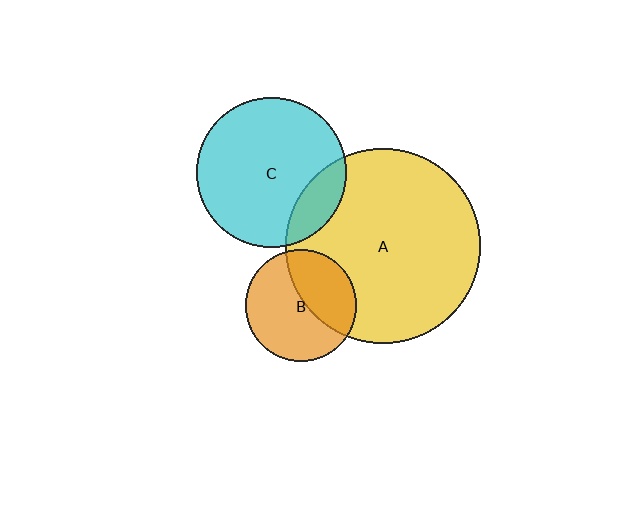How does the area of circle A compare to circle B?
Approximately 3.1 times.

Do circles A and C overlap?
Yes.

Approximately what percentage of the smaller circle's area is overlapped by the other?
Approximately 15%.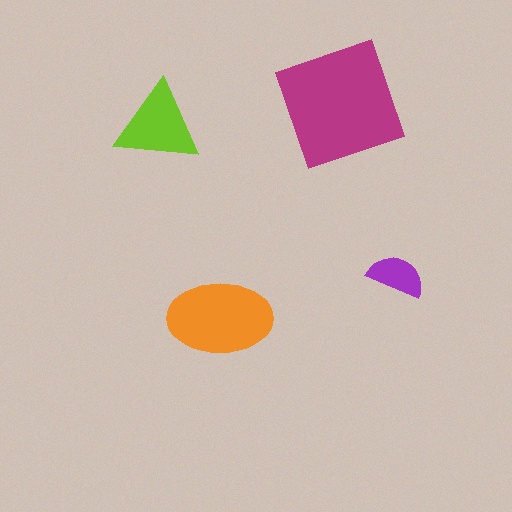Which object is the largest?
The magenta square.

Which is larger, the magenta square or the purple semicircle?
The magenta square.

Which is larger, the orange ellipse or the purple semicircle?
The orange ellipse.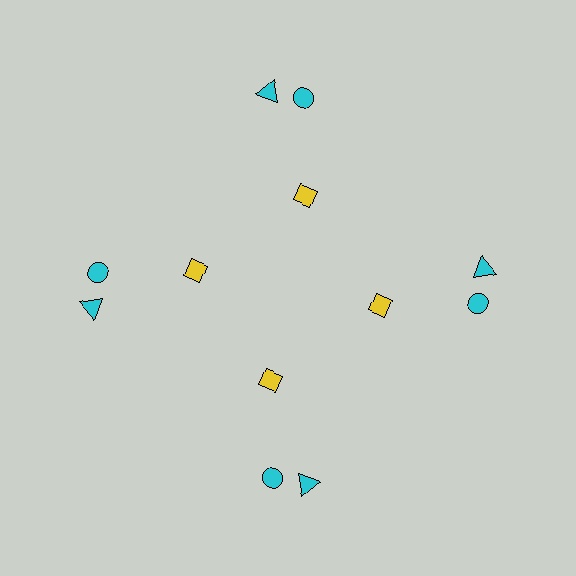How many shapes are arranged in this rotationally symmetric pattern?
There are 12 shapes, arranged in 4 groups of 3.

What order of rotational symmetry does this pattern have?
This pattern has 4-fold rotational symmetry.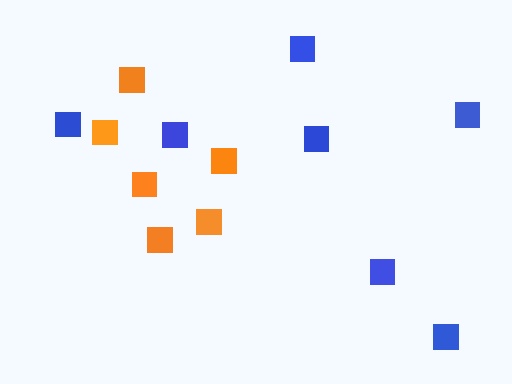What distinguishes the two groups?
There are 2 groups: one group of blue squares (7) and one group of orange squares (6).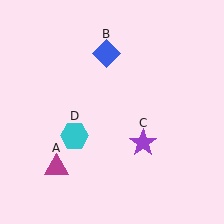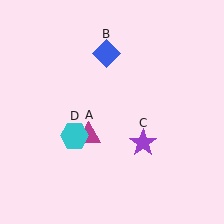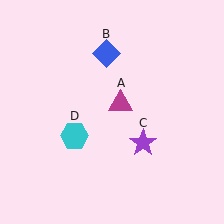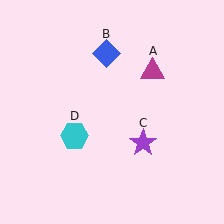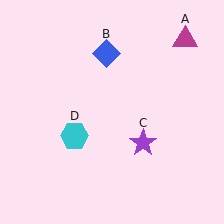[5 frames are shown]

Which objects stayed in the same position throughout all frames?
Blue diamond (object B) and purple star (object C) and cyan hexagon (object D) remained stationary.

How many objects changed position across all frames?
1 object changed position: magenta triangle (object A).